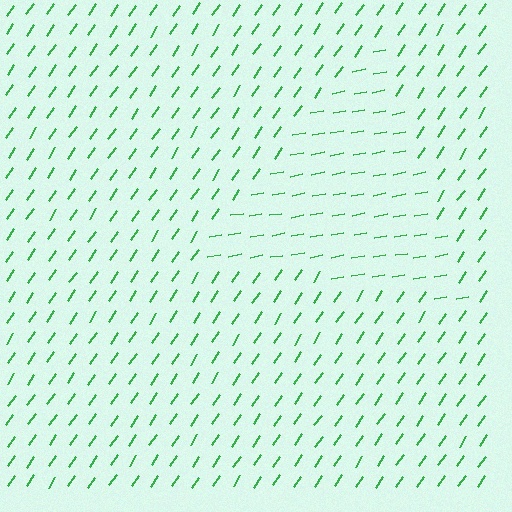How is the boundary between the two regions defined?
The boundary is defined purely by a change in line orientation (approximately 45 degrees difference). All lines are the same color and thickness.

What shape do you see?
I see a triangle.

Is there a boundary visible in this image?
Yes, there is a texture boundary formed by a change in line orientation.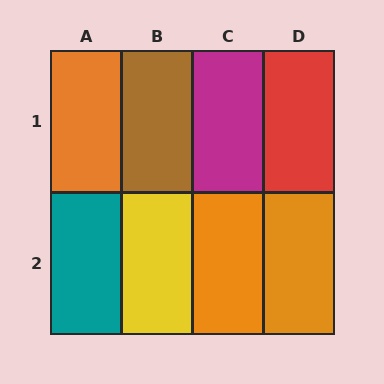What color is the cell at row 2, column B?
Yellow.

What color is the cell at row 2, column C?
Orange.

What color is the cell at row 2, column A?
Teal.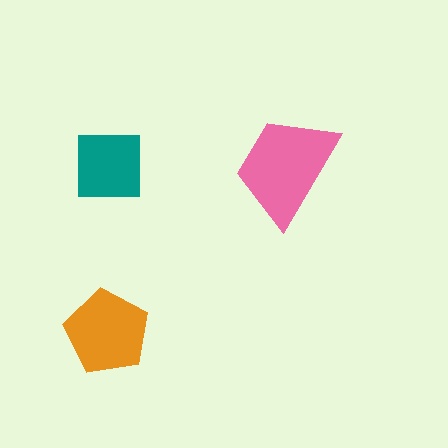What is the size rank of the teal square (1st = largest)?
3rd.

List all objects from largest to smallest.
The pink trapezoid, the orange pentagon, the teal square.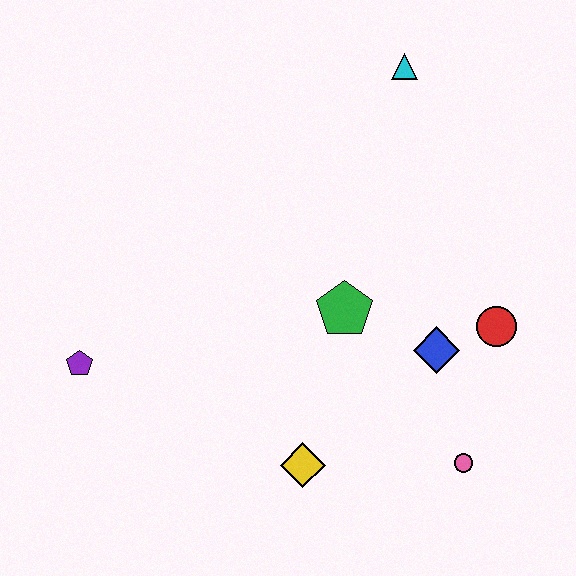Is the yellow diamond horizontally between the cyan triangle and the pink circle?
No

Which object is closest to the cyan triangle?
The green pentagon is closest to the cyan triangle.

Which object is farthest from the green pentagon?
The purple pentagon is farthest from the green pentagon.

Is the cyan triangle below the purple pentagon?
No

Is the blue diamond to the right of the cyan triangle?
Yes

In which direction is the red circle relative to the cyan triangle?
The red circle is below the cyan triangle.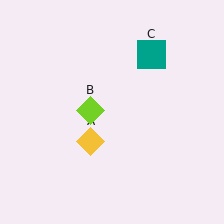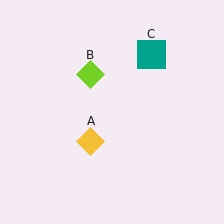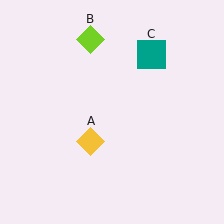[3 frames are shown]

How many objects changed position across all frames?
1 object changed position: lime diamond (object B).